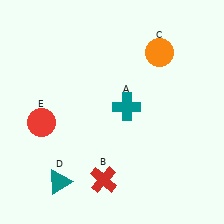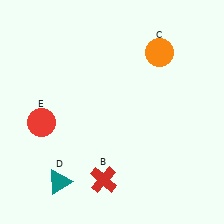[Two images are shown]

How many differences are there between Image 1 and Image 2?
There is 1 difference between the two images.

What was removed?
The teal cross (A) was removed in Image 2.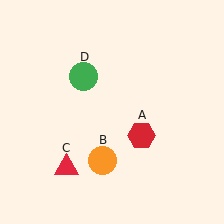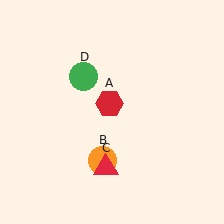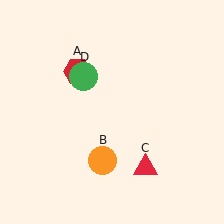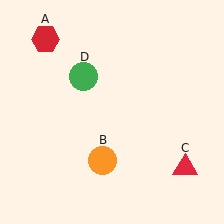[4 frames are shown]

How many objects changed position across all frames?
2 objects changed position: red hexagon (object A), red triangle (object C).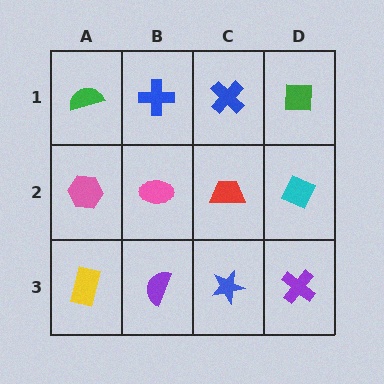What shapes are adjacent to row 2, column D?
A green square (row 1, column D), a purple cross (row 3, column D), a red trapezoid (row 2, column C).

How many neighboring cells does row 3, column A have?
2.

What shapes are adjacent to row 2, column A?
A green semicircle (row 1, column A), a yellow rectangle (row 3, column A), a pink ellipse (row 2, column B).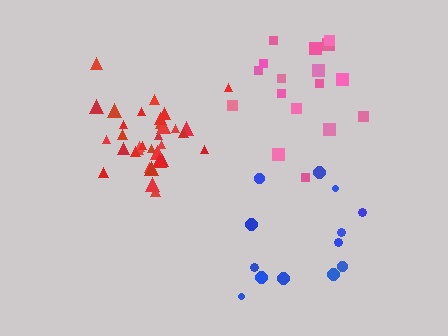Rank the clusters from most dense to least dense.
red, pink, blue.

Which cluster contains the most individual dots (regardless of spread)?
Red (33).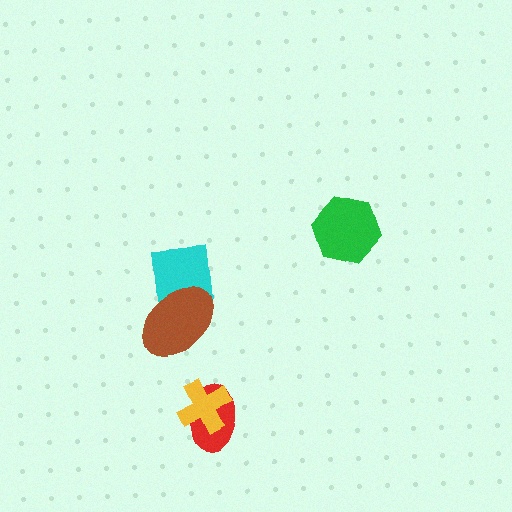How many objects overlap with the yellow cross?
1 object overlaps with the yellow cross.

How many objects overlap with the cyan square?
1 object overlaps with the cyan square.